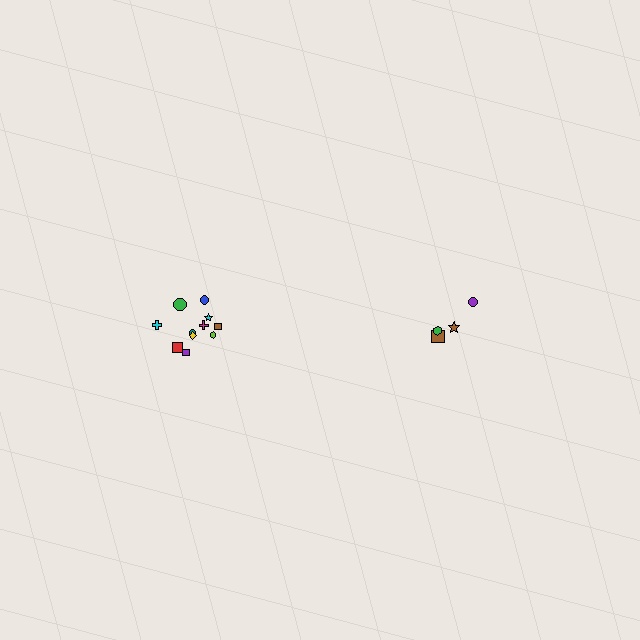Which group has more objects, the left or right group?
The left group.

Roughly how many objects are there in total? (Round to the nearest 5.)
Roughly 15 objects in total.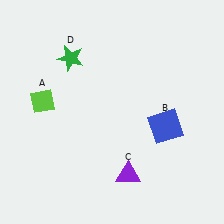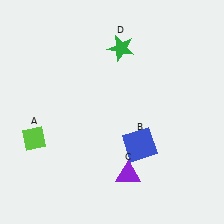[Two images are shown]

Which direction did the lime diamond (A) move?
The lime diamond (A) moved down.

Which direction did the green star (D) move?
The green star (D) moved right.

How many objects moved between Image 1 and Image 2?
3 objects moved between the two images.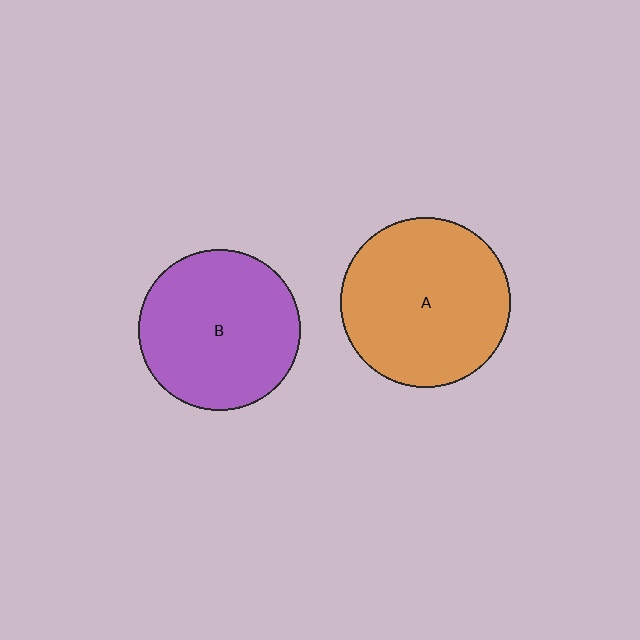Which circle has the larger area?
Circle A (orange).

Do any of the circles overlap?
No, none of the circles overlap.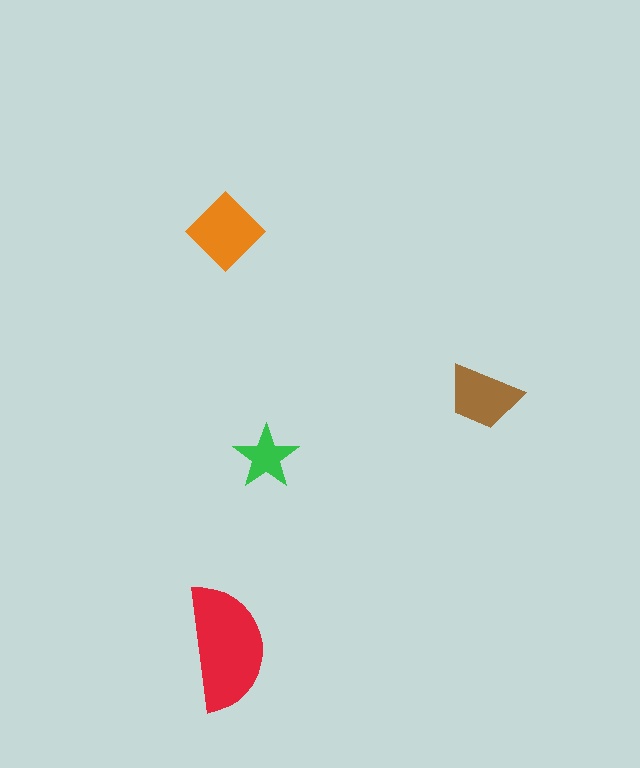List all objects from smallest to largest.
The green star, the brown trapezoid, the orange diamond, the red semicircle.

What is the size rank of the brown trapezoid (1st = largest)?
3rd.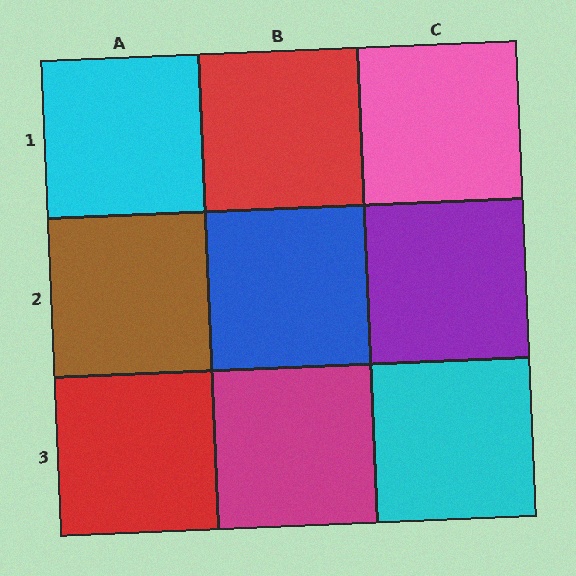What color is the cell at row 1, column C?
Pink.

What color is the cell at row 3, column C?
Cyan.